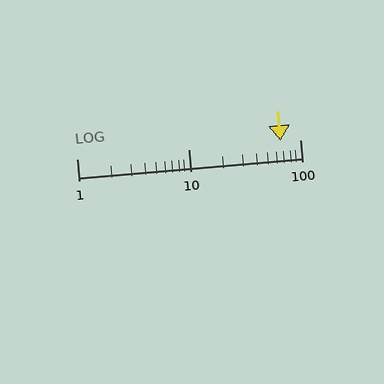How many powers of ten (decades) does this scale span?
The scale spans 2 decades, from 1 to 100.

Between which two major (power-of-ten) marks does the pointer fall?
The pointer is between 10 and 100.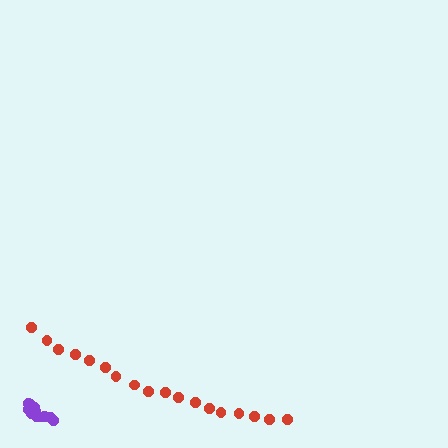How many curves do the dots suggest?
There are 2 distinct paths.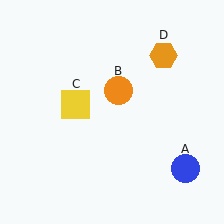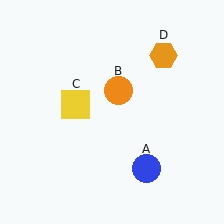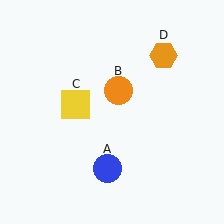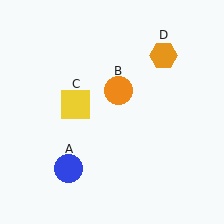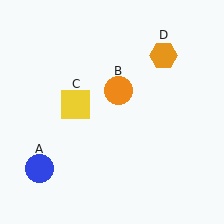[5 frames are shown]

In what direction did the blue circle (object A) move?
The blue circle (object A) moved left.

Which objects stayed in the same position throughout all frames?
Orange circle (object B) and yellow square (object C) and orange hexagon (object D) remained stationary.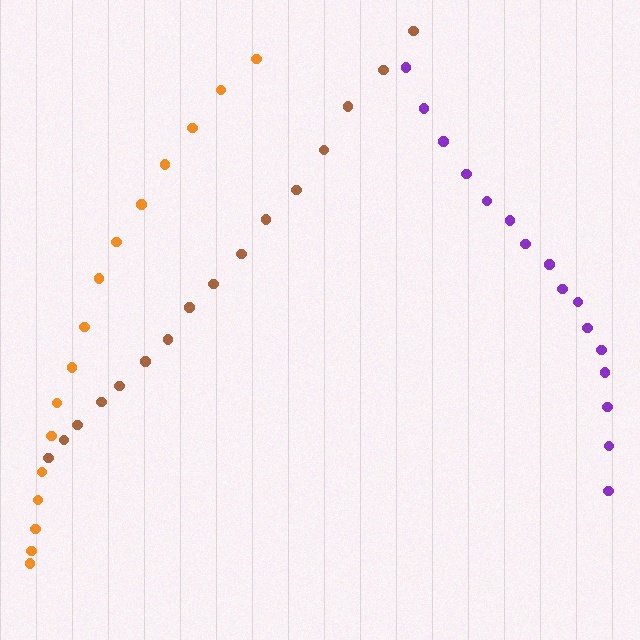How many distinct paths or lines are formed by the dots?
There are 3 distinct paths.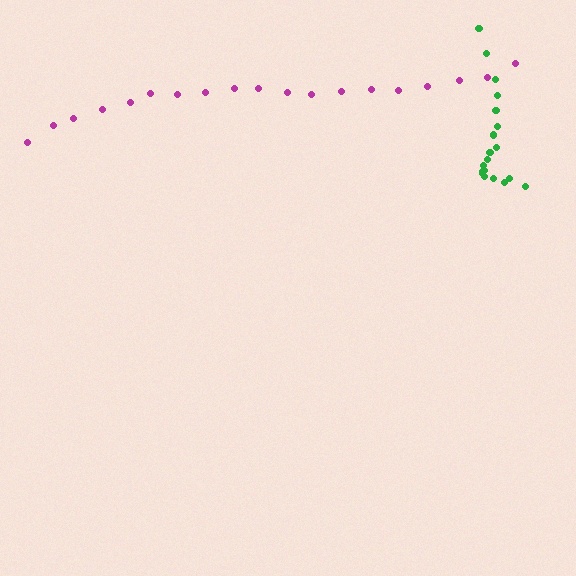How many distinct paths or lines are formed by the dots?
There are 2 distinct paths.